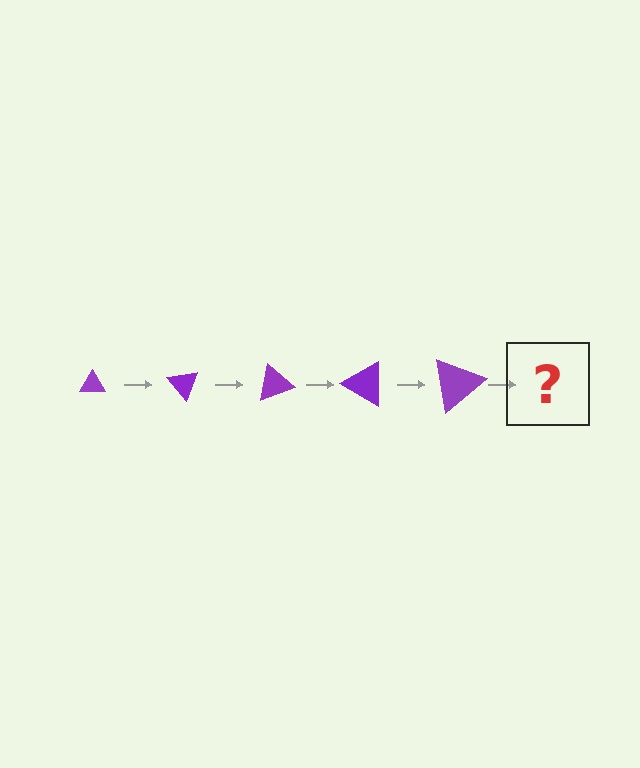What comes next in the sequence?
The next element should be a triangle, larger than the previous one and rotated 250 degrees from the start.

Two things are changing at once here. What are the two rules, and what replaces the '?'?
The two rules are that the triangle grows larger each step and it rotates 50 degrees each step. The '?' should be a triangle, larger than the previous one and rotated 250 degrees from the start.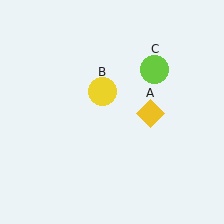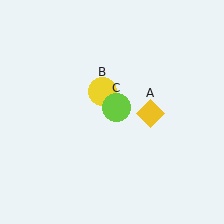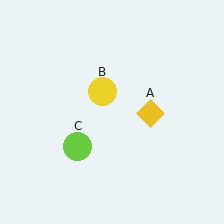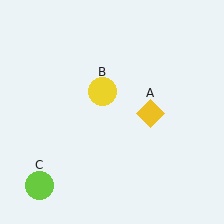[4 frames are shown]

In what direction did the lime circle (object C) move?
The lime circle (object C) moved down and to the left.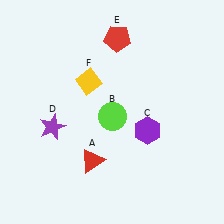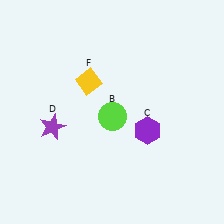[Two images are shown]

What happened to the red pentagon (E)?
The red pentagon (E) was removed in Image 2. It was in the top-right area of Image 1.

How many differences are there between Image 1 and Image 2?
There are 2 differences between the two images.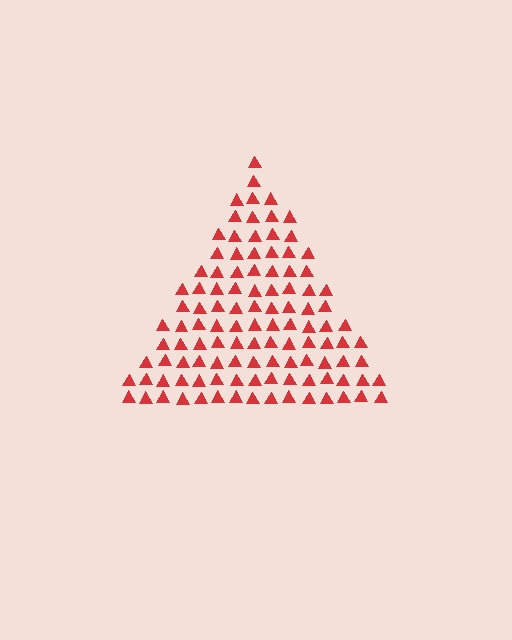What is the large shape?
The large shape is a triangle.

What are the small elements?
The small elements are triangles.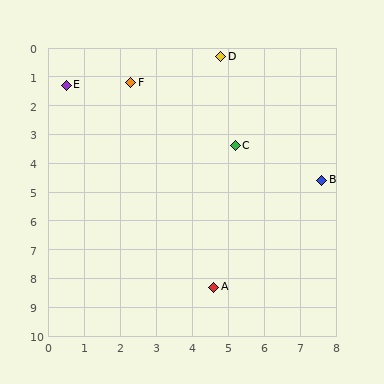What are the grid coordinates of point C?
Point C is at approximately (5.2, 3.4).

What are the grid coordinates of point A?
Point A is at approximately (4.6, 8.3).